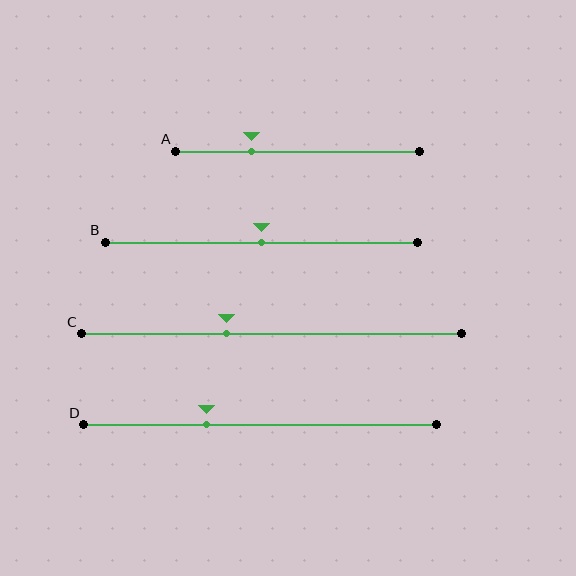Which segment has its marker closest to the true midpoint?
Segment B has its marker closest to the true midpoint.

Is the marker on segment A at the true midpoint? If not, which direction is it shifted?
No, the marker on segment A is shifted to the left by about 19% of the segment length.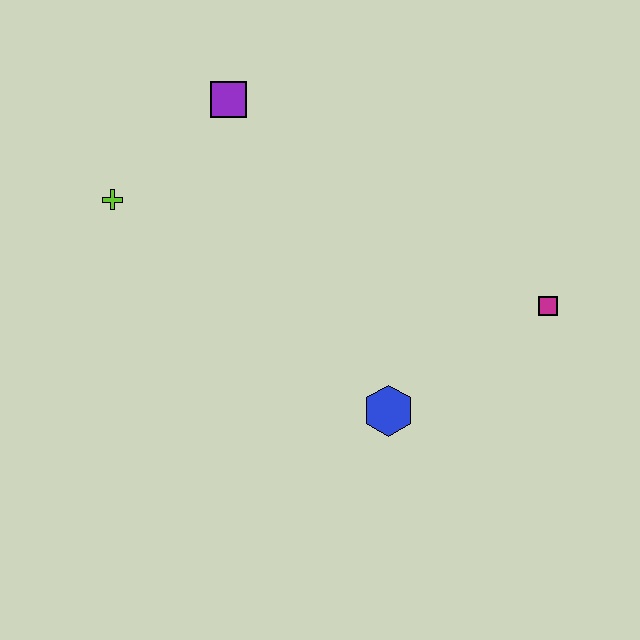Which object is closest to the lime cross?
The purple square is closest to the lime cross.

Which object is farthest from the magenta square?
The lime cross is farthest from the magenta square.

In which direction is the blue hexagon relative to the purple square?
The blue hexagon is below the purple square.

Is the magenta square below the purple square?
Yes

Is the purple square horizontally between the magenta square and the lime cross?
Yes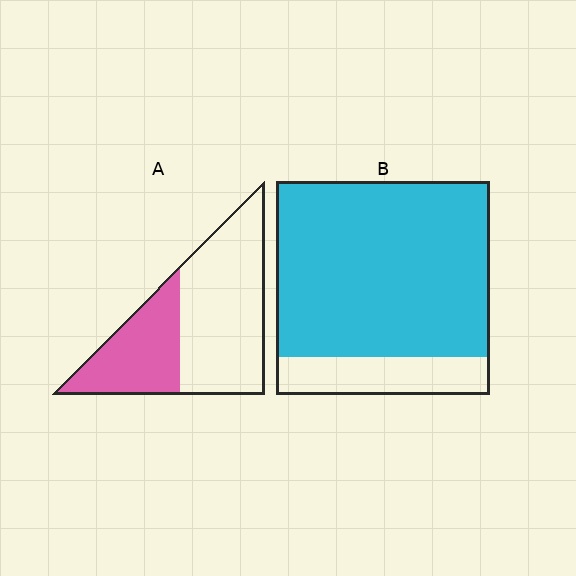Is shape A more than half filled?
No.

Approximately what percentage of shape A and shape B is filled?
A is approximately 35% and B is approximately 80%.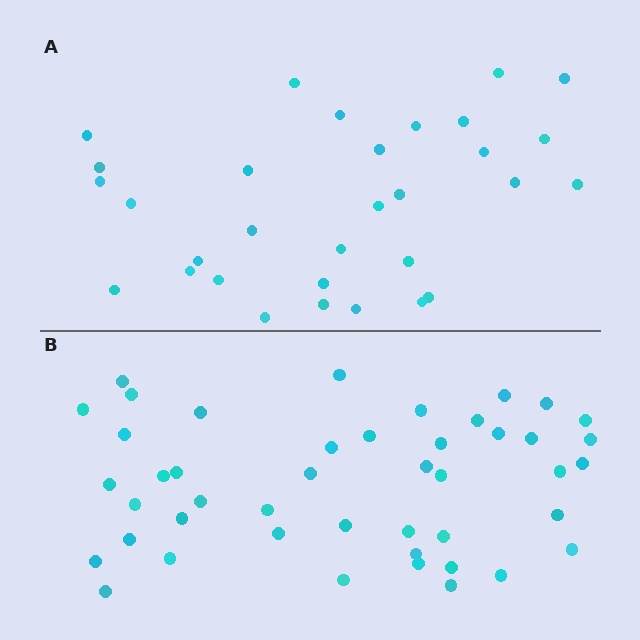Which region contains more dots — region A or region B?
Region B (the bottom region) has more dots.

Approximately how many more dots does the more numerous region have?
Region B has approximately 15 more dots than region A.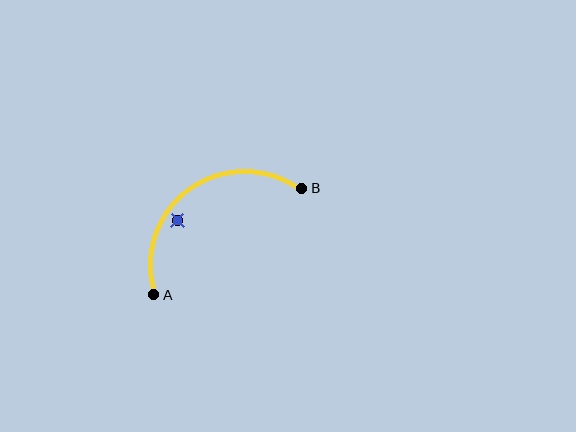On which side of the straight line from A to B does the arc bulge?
The arc bulges above and to the left of the straight line connecting A and B.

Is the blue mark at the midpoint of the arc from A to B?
No — the blue mark does not lie on the arc at all. It sits slightly inside the curve.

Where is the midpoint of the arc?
The arc midpoint is the point on the curve farthest from the straight line joining A and B. It sits above and to the left of that line.